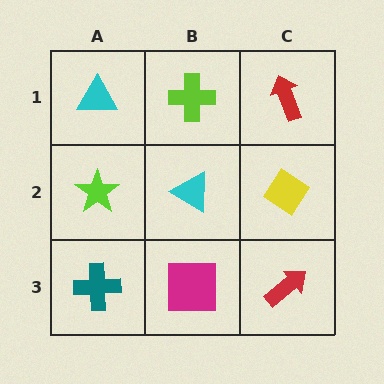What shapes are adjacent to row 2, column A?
A cyan triangle (row 1, column A), a teal cross (row 3, column A), a cyan triangle (row 2, column B).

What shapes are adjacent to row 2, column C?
A red arrow (row 1, column C), a red arrow (row 3, column C), a cyan triangle (row 2, column B).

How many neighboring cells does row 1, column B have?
3.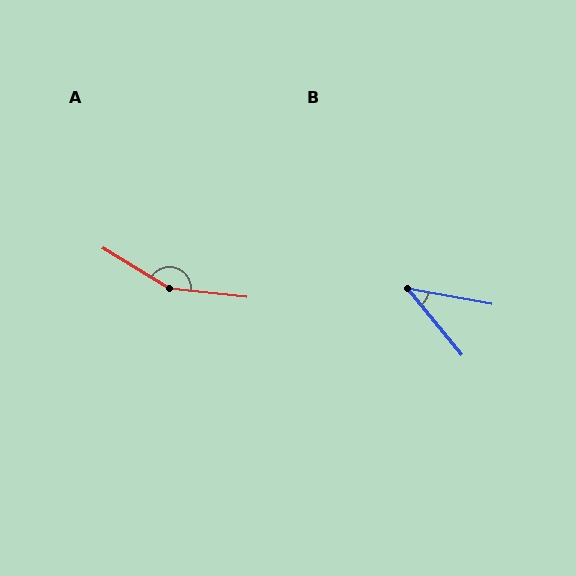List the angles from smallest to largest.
B (40°), A (155°).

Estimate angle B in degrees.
Approximately 40 degrees.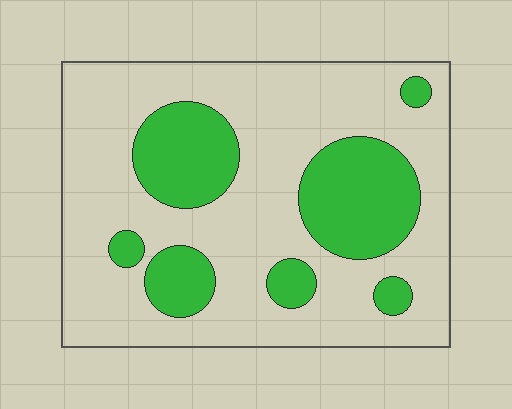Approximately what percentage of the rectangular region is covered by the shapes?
Approximately 25%.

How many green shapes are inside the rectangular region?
7.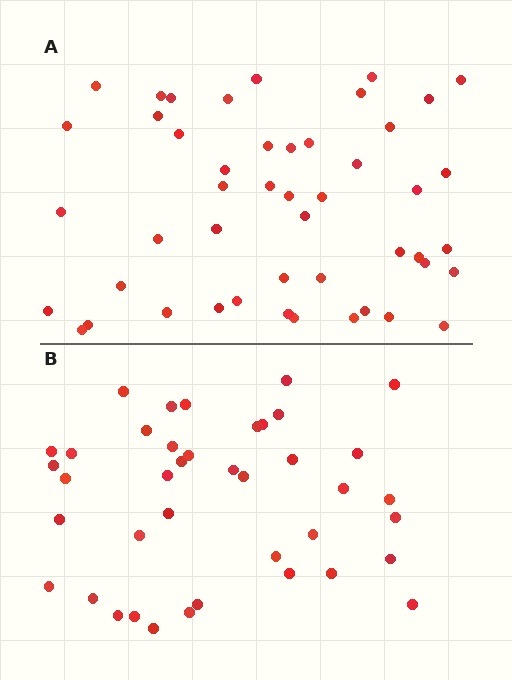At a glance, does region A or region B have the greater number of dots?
Region A (the top region) has more dots.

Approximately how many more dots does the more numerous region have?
Region A has roughly 8 or so more dots than region B.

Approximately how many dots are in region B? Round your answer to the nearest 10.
About 40 dots.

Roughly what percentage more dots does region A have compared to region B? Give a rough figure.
About 20% more.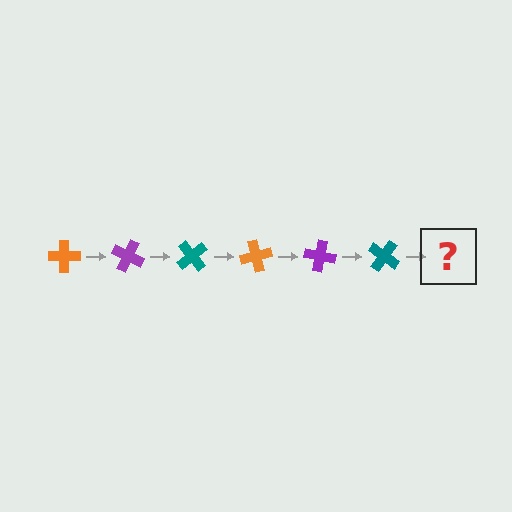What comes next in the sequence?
The next element should be an orange cross, rotated 150 degrees from the start.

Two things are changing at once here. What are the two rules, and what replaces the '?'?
The two rules are that it rotates 25 degrees each step and the color cycles through orange, purple, and teal. The '?' should be an orange cross, rotated 150 degrees from the start.